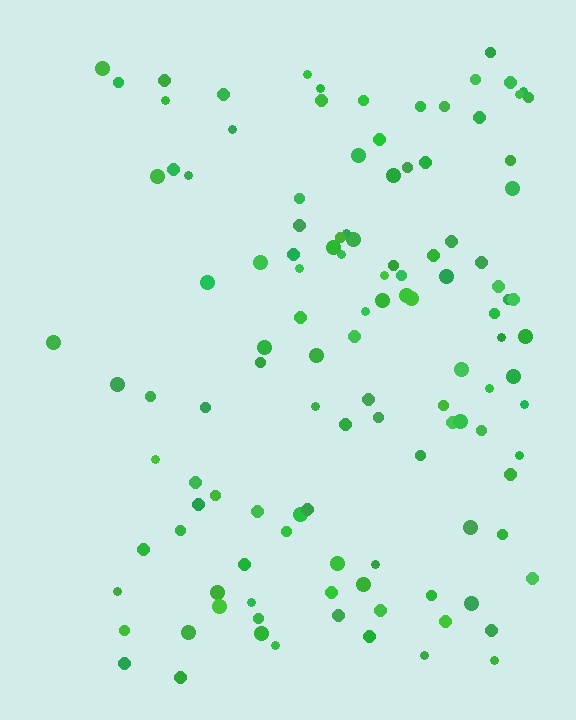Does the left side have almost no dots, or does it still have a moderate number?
Still a moderate number, just noticeably fewer than the right.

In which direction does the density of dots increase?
From left to right, with the right side densest.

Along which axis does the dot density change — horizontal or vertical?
Horizontal.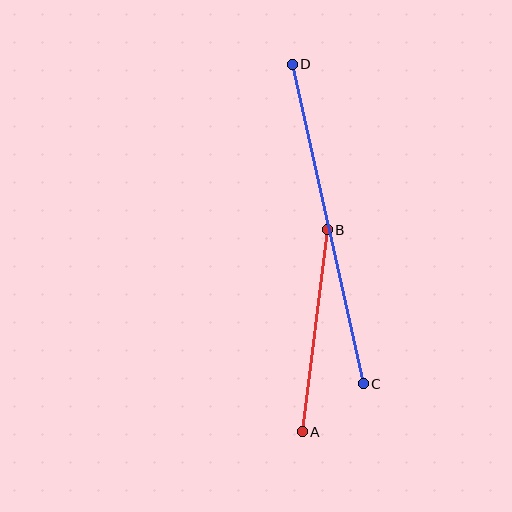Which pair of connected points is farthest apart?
Points C and D are farthest apart.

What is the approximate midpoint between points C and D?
The midpoint is at approximately (328, 224) pixels.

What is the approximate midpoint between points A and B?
The midpoint is at approximately (315, 331) pixels.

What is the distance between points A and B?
The distance is approximately 204 pixels.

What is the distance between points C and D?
The distance is approximately 327 pixels.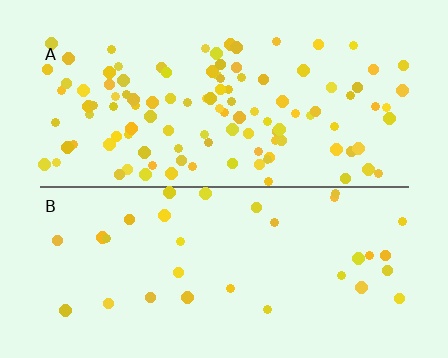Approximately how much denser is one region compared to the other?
Approximately 3.4× — region A over region B.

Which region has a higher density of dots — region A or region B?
A (the top).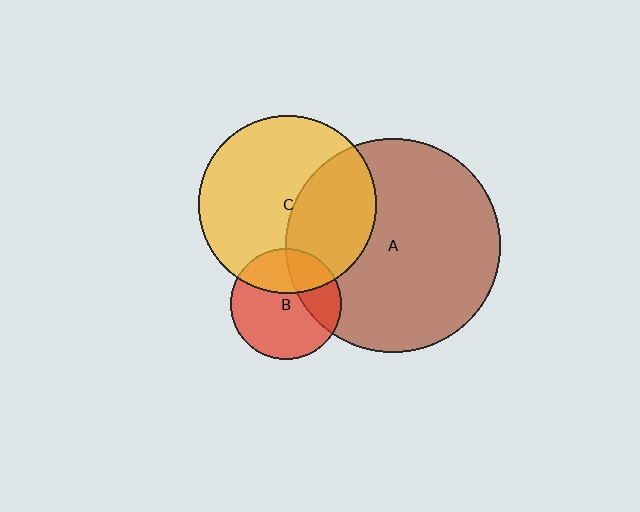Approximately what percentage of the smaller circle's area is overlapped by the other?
Approximately 30%.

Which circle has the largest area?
Circle A (brown).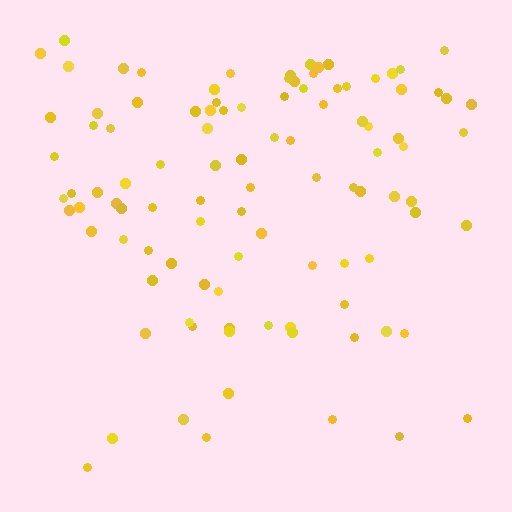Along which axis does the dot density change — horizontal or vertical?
Vertical.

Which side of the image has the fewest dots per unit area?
The bottom.